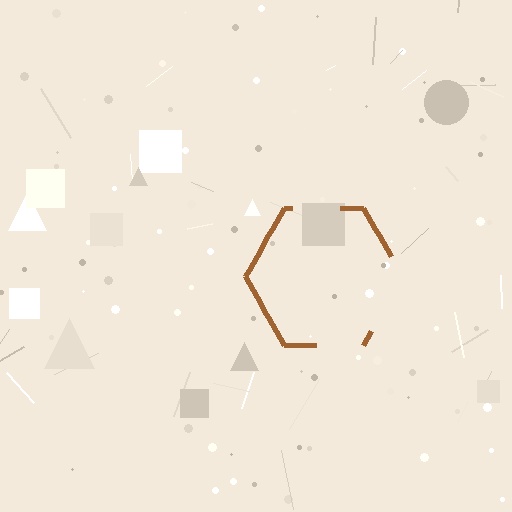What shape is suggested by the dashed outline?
The dashed outline suggests a hexagon.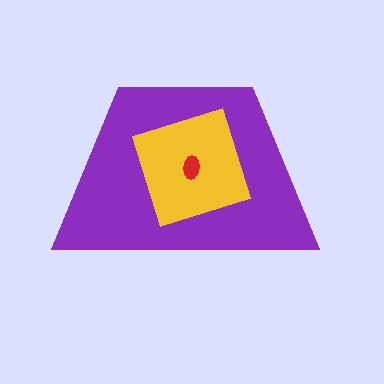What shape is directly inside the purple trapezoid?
The yellow square.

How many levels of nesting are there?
3.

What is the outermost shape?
The purple trapezoid.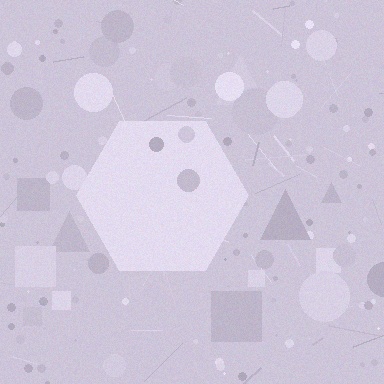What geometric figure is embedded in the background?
A hexagon is embedded in the background.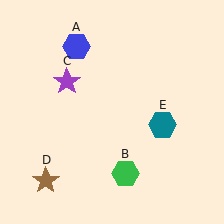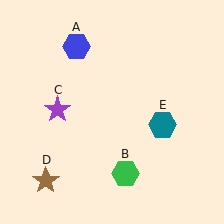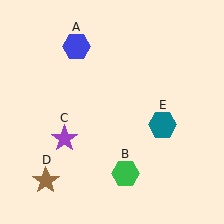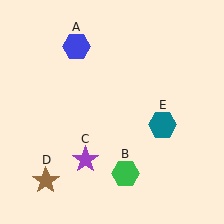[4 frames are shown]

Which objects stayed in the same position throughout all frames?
Blue hexagon (object A) and green hexagon (object B) and brown star (object D) and teal hexagon (object E) remained stationary.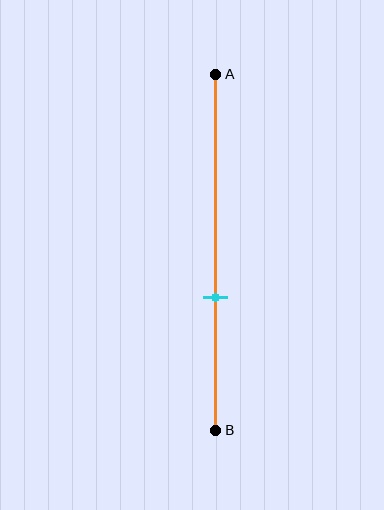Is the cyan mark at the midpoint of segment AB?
No, the mark is at about 65% from A, not at the 50% midpoint.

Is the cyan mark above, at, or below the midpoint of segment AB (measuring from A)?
The cyan mark is below the midpoint of segment AB.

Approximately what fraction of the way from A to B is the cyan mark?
The cyan mark is approximately 65% of the way from A to B.